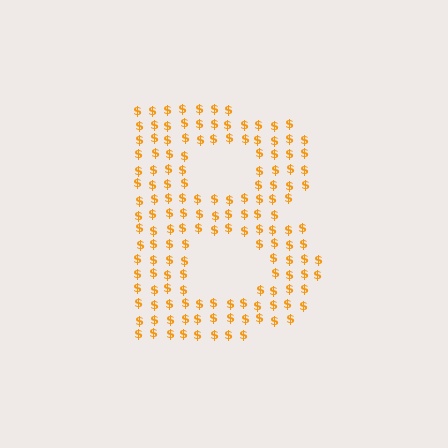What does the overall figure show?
The overall figure shows the letter B.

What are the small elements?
The small elements are dollar signs.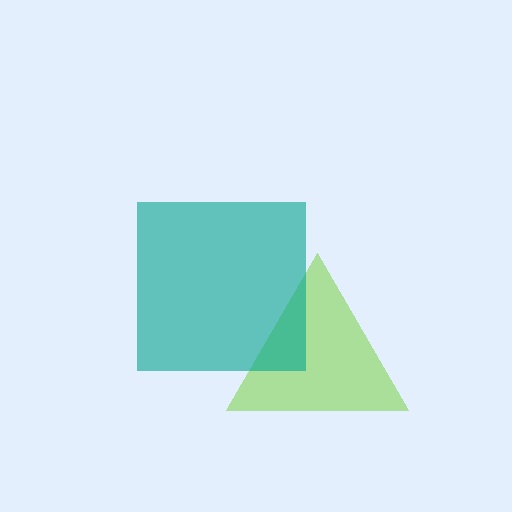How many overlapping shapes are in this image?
There are 2 overlapping shapes in the image.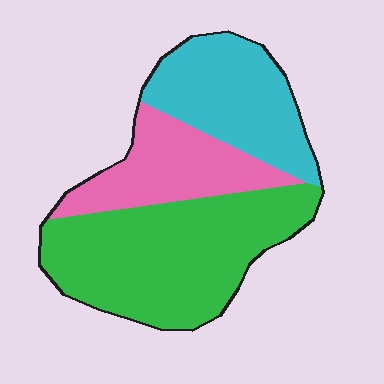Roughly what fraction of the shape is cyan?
Cyan takes up about one quarter (1/4) of the shape.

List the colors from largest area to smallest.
From largest to smallest: green, cyan, pink.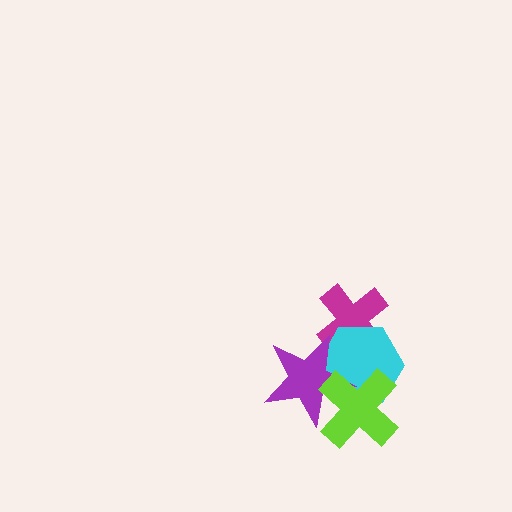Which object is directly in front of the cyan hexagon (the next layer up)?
The purple star is directly in front of the cyan hexagon.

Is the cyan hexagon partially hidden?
Yes, it is partially covered by another shape.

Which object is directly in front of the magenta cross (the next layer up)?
The cyan hexagon is directly in front of the magenta cross.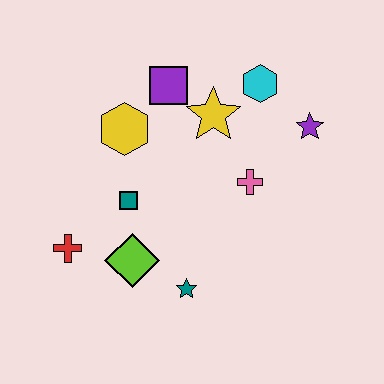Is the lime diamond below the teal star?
No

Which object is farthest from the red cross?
The purple star is farthest from the red cross.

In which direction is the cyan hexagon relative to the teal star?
The cyan hexagon is above the teal star.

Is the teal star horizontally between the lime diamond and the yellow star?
Yes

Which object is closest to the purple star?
The cyan hexagon is closest to the purple star.